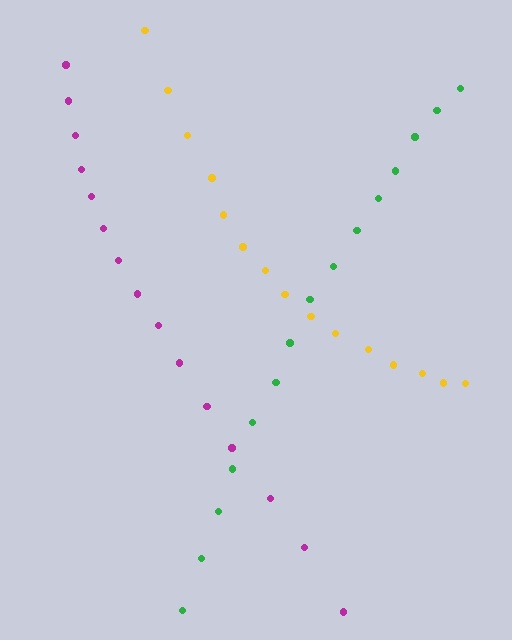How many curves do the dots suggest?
There are 3 distinct paths.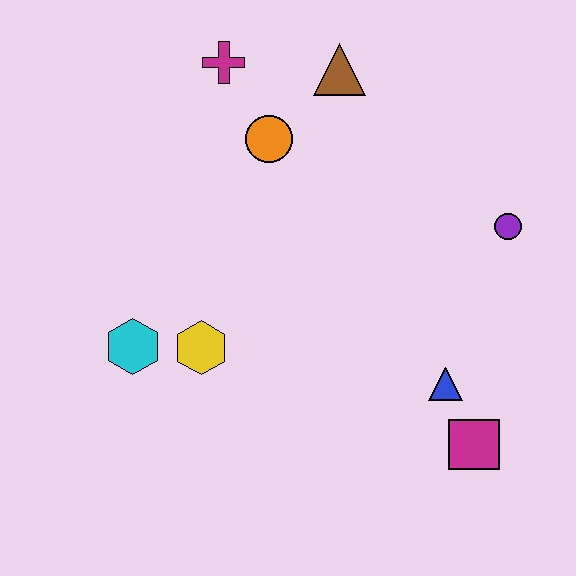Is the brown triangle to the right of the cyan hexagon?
Yes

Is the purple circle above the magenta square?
Yes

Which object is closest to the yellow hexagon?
The cyan hexagon is closest to the yellow hexagon.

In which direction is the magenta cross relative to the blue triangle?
The magenta cross is above the blue triangle.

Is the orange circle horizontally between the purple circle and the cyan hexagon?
Yes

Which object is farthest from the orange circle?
The magenta square is farthest from the orange circle.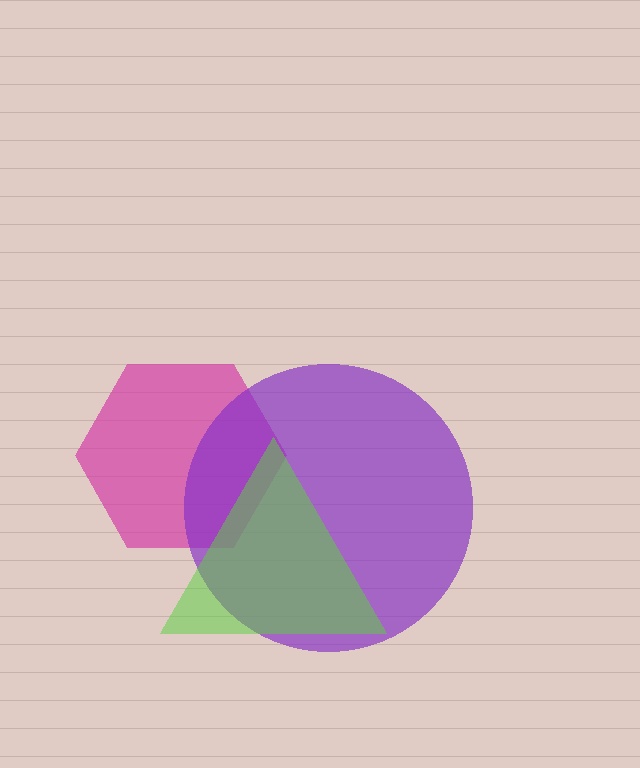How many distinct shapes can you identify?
There are 3 distinct shapes: a magenta hexagon, a purple circle, a lime triangle.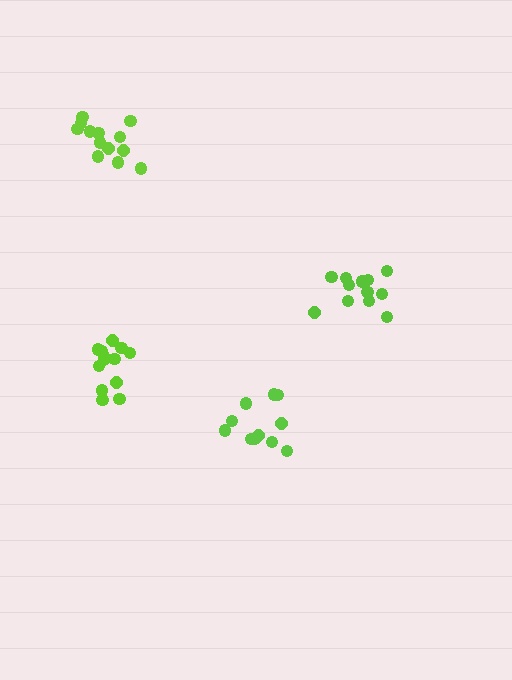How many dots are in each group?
Group 1: 13 dots, Group 2: 13 dots, Group 3: 12 dots, Group 4: 11 dots (49 total).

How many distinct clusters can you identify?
There are 4 distinct clusters.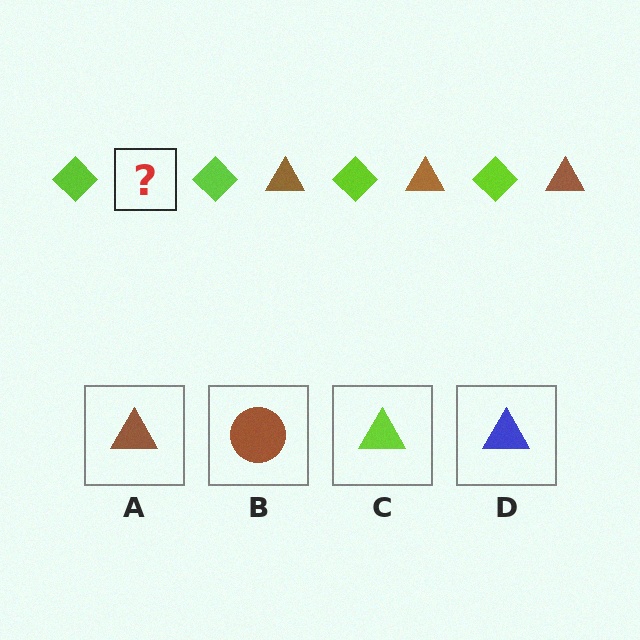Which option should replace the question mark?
Option A.